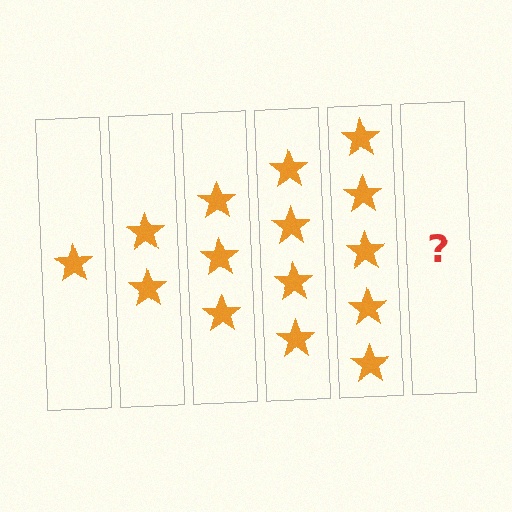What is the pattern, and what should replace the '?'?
The pattern is that each step adds one more star. The '?' should be 6 stars.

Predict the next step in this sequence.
The next step is 6 stars.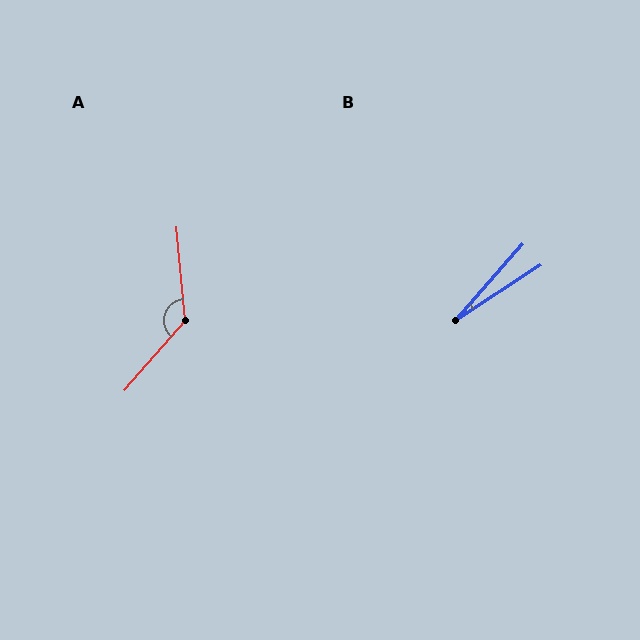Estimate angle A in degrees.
Approximately 134 degrees.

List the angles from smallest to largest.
B (15°), A (134°).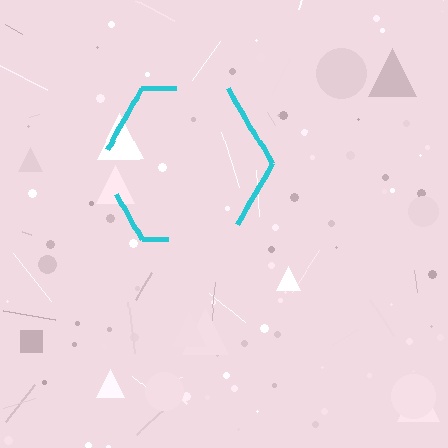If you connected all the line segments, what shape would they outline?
They would outline a hexagon.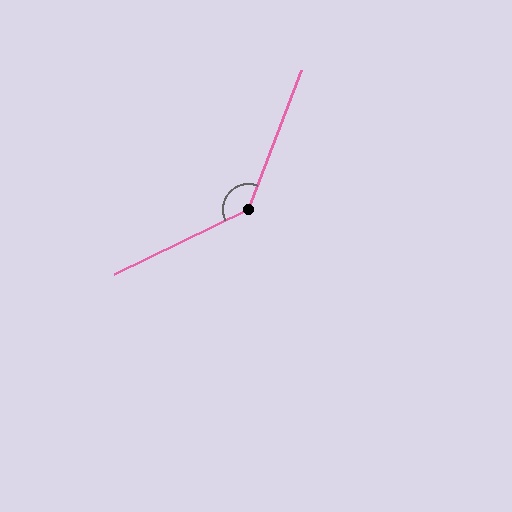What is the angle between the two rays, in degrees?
Approximately 137 degrees.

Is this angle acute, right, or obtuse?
It is obtuse.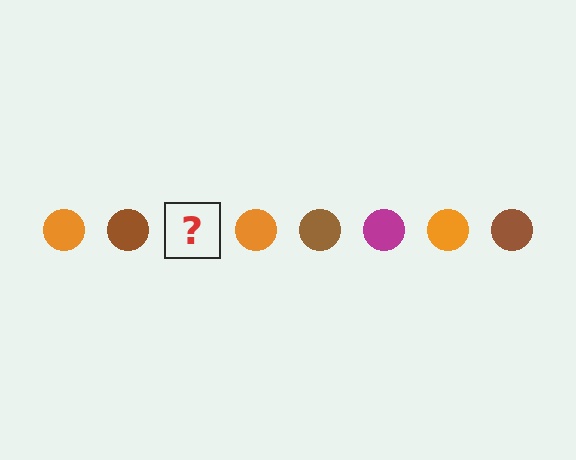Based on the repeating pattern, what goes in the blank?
The blank should be a magenta circle.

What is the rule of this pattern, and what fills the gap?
The rule is that the pattern cycles through orange, brown, magenta circles. The gap should be filled with a magenta circle.